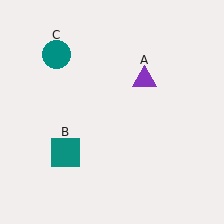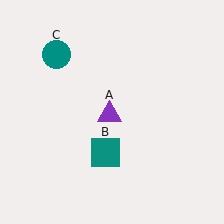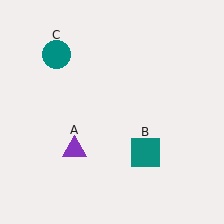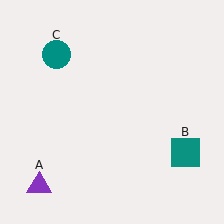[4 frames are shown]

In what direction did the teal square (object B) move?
The teal square (object B) moved right.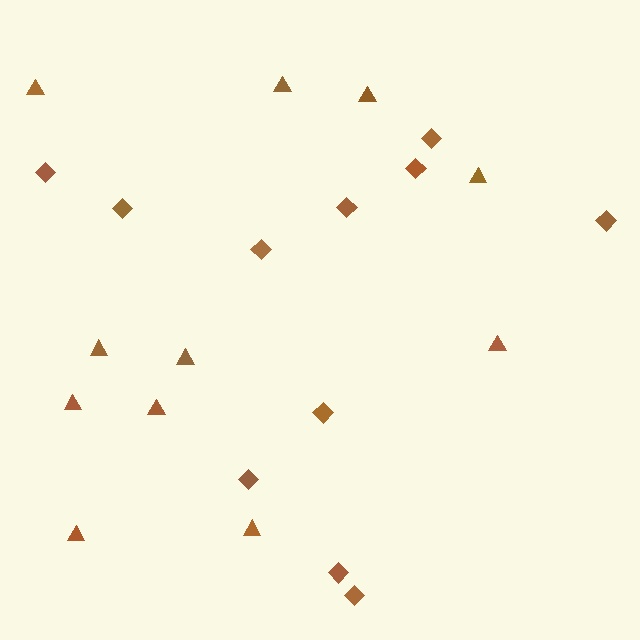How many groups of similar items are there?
There are 2 groups: one group of triangles (11) and one group of diamonds (11).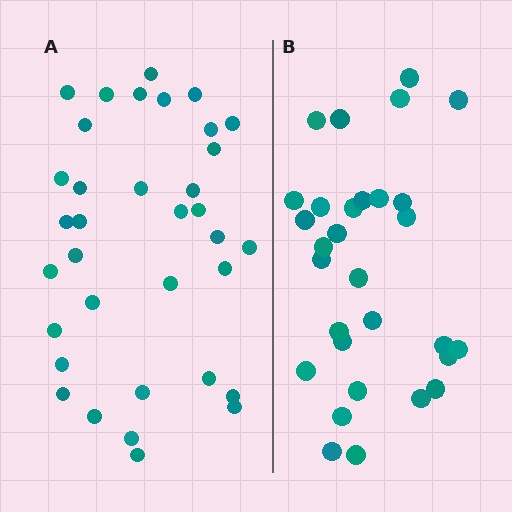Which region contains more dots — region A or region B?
Region A (the left region) has more dots.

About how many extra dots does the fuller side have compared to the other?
Region A has about 5 more dots than region B.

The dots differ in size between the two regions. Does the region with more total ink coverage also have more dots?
No. Region B has more total ink coverage because its dots are larger, but region A actually contains more individual dots. Total area can be misleading — the number of items is what matters here.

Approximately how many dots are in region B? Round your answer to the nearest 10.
About 30 dots.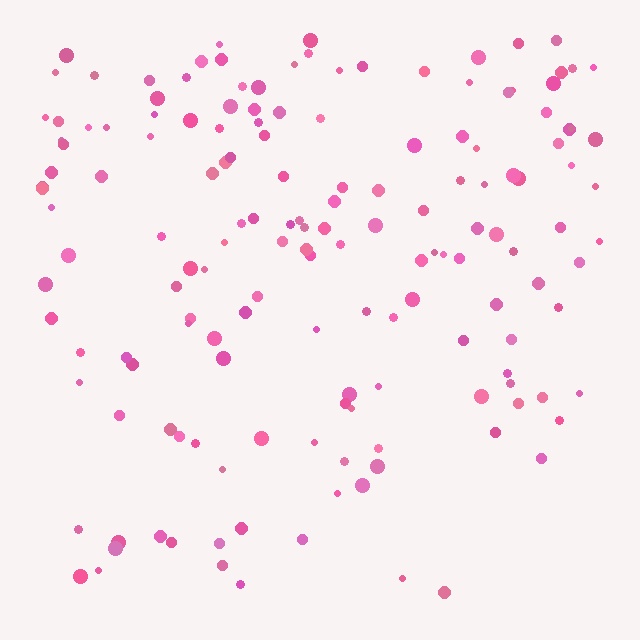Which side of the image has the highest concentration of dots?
The top.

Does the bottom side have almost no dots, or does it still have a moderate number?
Still a moderate number, just noticeably fewer than the top.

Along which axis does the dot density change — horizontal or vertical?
Vertical.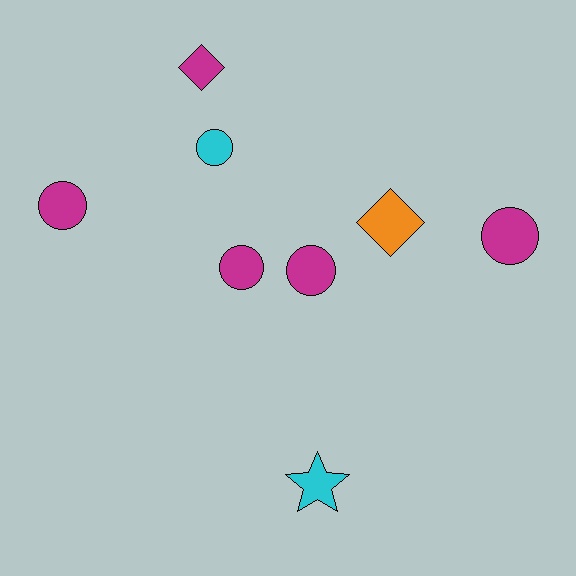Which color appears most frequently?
Magenta, with 5 objects.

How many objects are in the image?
There are 8 objects.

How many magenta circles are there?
There are 4 magenta circles.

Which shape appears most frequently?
Circle, with 5 objects.